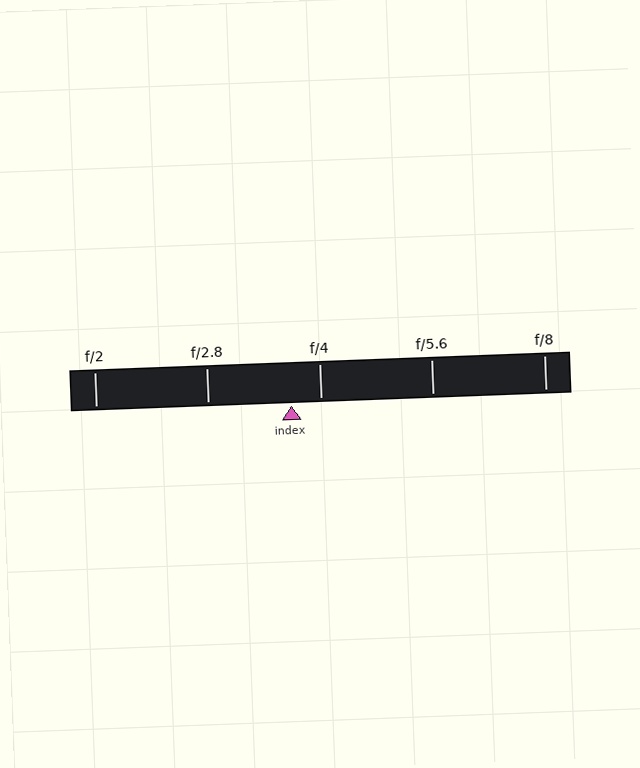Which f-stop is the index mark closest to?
The index mark is closest to f/4.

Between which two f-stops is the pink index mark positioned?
The index mark is between f/2.8 and f/4.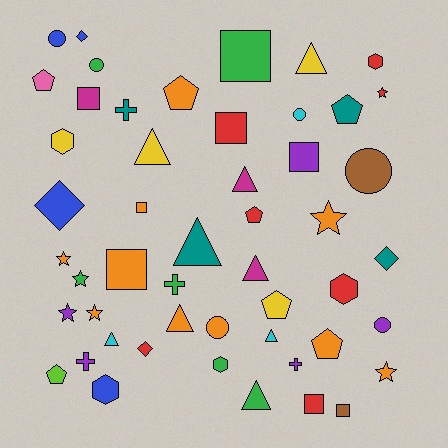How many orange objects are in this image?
There are 10 orange objects.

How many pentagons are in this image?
There are 7 pentagons.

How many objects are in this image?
There are 50 objects.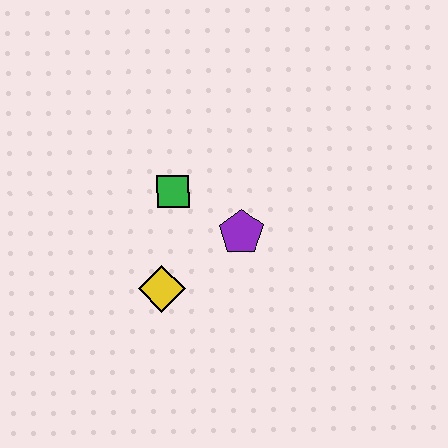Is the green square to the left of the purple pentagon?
Yes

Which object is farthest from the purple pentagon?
The yellow diamond is farthest from the purple pentagon.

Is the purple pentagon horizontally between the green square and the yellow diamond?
No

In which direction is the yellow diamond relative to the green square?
The yellow diamond is below the green square.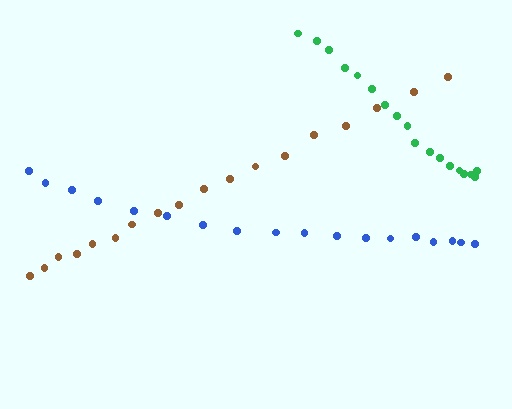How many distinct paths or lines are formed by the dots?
There are 3 distinct paths.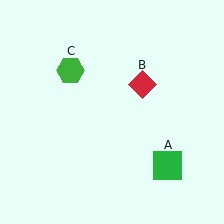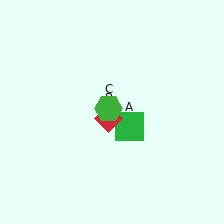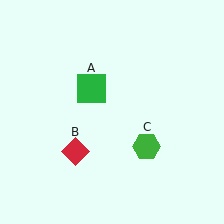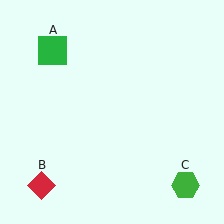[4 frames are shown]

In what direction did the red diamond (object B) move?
The red diamond (object B) moved down and to the left.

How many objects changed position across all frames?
3 objects changed position: green square (object A), red diamond (object B), green hexagon (object C).